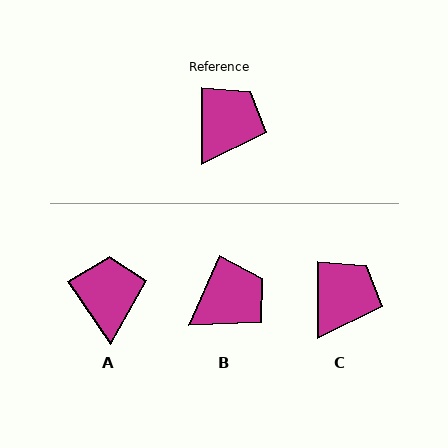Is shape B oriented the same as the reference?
No, it is off by about 24 degrees.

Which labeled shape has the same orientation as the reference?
C.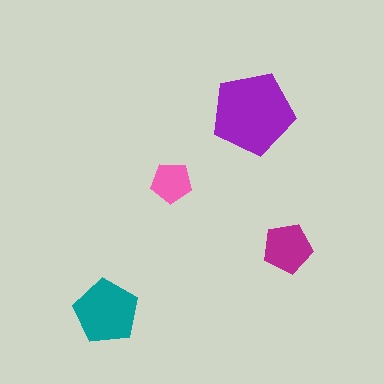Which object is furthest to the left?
The teal pentagon is leftmost.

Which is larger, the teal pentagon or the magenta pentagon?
The teal one.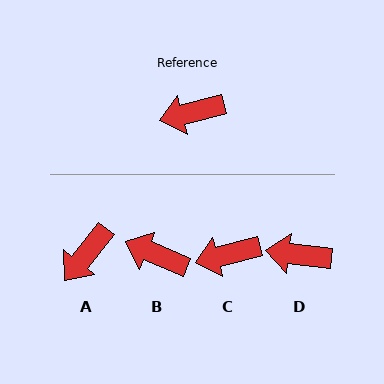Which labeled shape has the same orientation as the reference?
C.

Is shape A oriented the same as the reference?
No, it is off by about 37 degrees.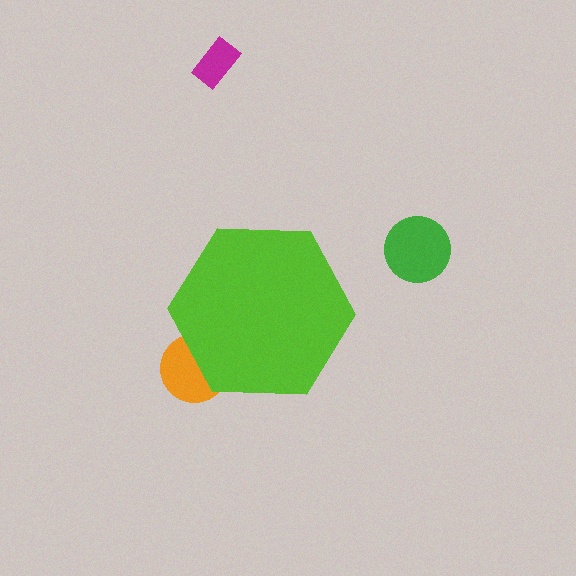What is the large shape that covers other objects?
A lime hexagon.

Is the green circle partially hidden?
No, the green circle is fully visible.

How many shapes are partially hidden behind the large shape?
1 shape is partially hidden.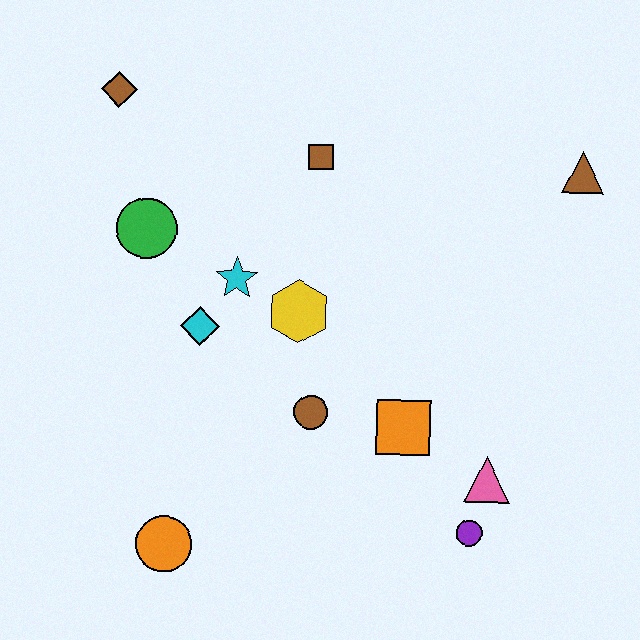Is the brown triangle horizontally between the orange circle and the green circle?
No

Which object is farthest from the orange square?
The brown diamond is farthest from the orange square.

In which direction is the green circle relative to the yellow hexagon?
The green circle is to the left of the yellow hexagon.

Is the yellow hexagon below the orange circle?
No